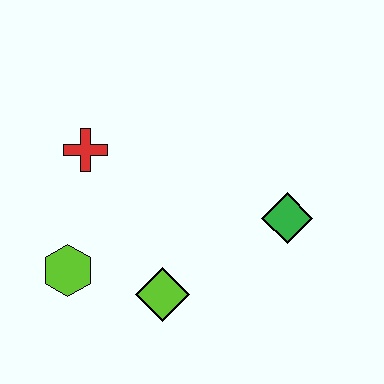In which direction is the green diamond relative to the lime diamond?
The green diamond is to the right of the lime diamond.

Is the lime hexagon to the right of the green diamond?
No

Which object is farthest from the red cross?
The green diamond is farthest from the red cross.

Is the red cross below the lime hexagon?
No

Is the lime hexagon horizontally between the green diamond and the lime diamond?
No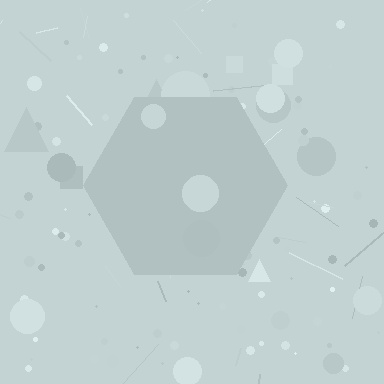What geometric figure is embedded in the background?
A hexagon is embedded in the background.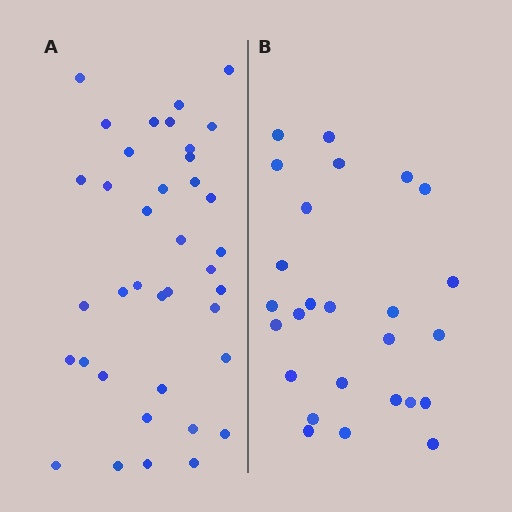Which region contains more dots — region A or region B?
Region A (the left region) has more dots.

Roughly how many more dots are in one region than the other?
Region A has roughly 12 or so more dots than region B.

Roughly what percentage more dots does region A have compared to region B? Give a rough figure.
About 45% more.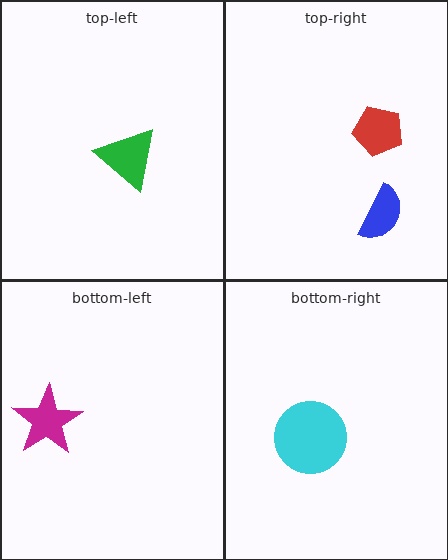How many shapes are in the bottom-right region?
1.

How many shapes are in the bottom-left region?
1.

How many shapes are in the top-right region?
2.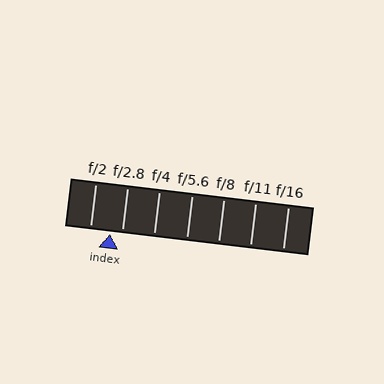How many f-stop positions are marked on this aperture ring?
There are 7 f-stop positions marked.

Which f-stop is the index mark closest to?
The index mark is closest to f/2.8.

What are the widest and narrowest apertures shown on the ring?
The widest aperture shown is f/2 and the narrowest is f/16.